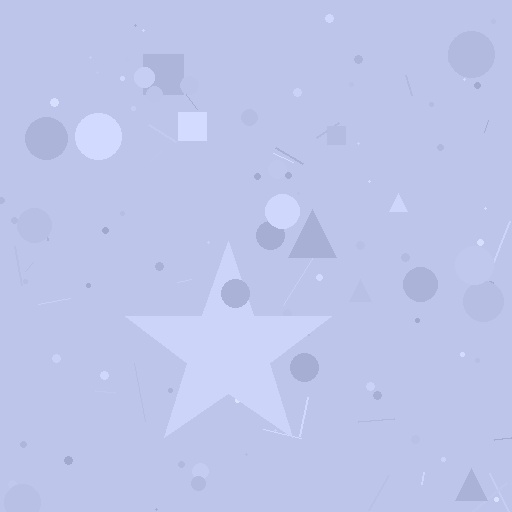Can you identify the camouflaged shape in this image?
The camouflaged shape is a star.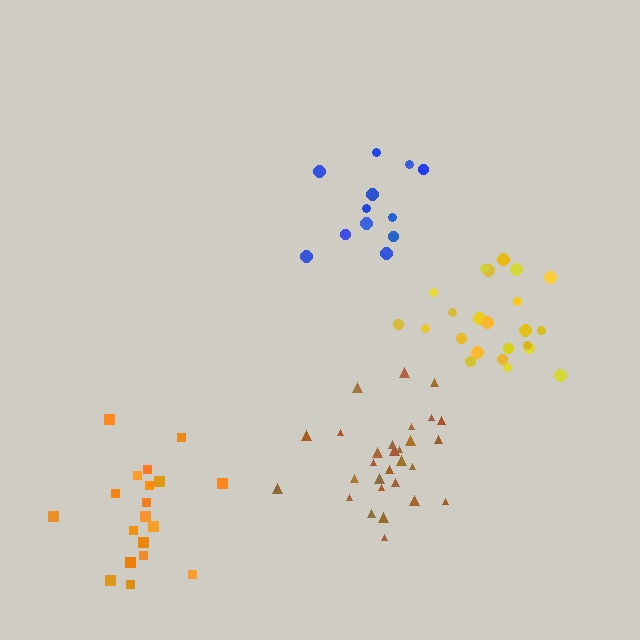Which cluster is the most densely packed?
Brown.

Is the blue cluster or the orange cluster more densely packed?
Orange.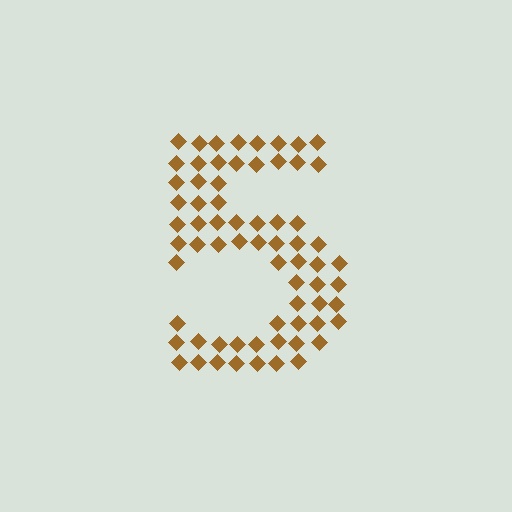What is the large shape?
The large shape is the digit 5.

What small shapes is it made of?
It is made of small diamonds.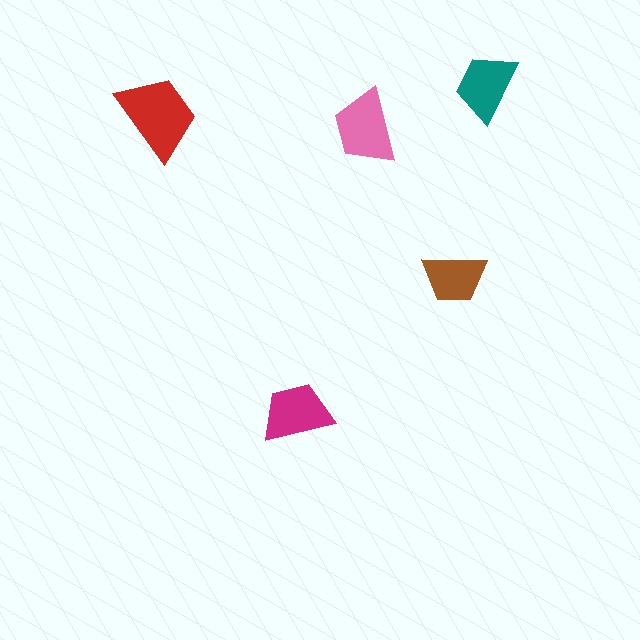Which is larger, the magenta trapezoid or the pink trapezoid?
The pink one.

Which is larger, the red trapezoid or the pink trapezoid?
The red one.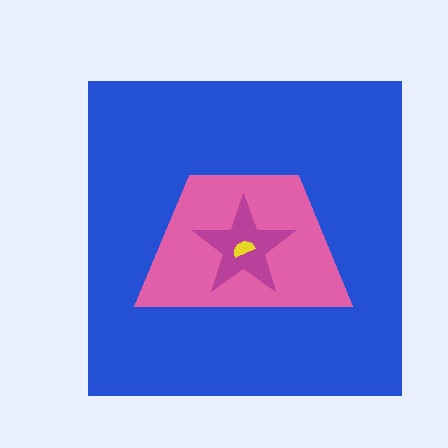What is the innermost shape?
The yellow semicircle.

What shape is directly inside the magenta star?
The yellow semicircle.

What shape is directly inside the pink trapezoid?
The magenta star.